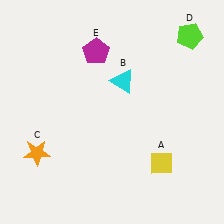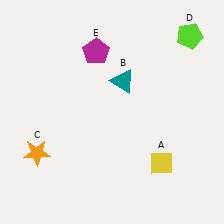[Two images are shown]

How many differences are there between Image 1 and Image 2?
There is 1 difference between the two images.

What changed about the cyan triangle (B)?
In Image 1, B is cyan. In Image 2, it changed to teal.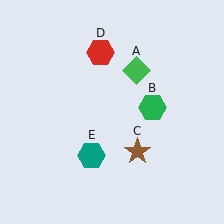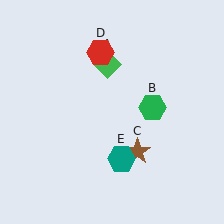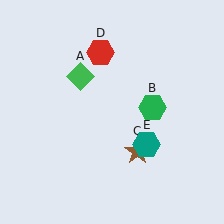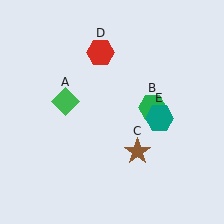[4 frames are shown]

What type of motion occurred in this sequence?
The green diamond (object A), teal hexagon (object E) rotated counterclockwise around the center of the scene.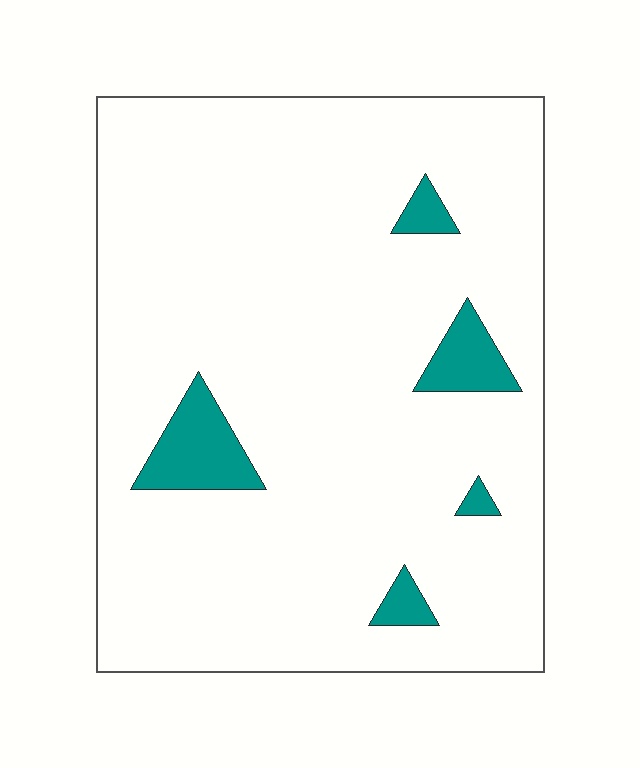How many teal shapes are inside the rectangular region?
5.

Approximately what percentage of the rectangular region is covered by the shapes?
Approximately 5%.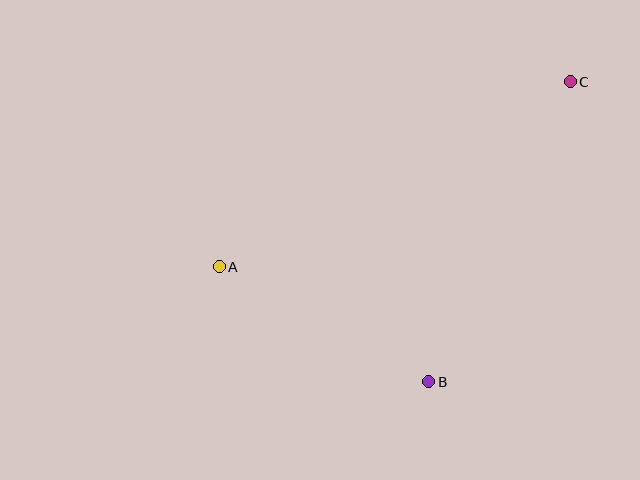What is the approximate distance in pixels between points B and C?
The distance between B and C is approximately 331 pixels.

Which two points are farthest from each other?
Points A and C are farthest from each other.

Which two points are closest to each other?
Points A and B are closest to each other.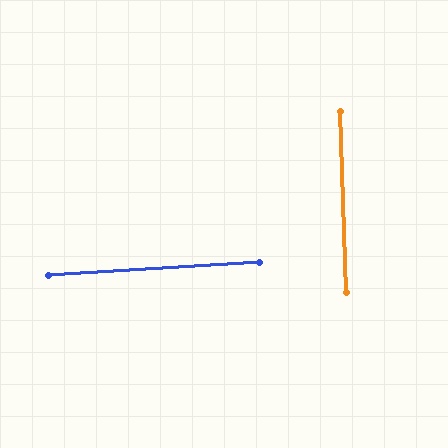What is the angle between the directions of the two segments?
Approximately 89 degrees.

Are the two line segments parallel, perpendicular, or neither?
Perpendicular — they meet at approximately 89°.